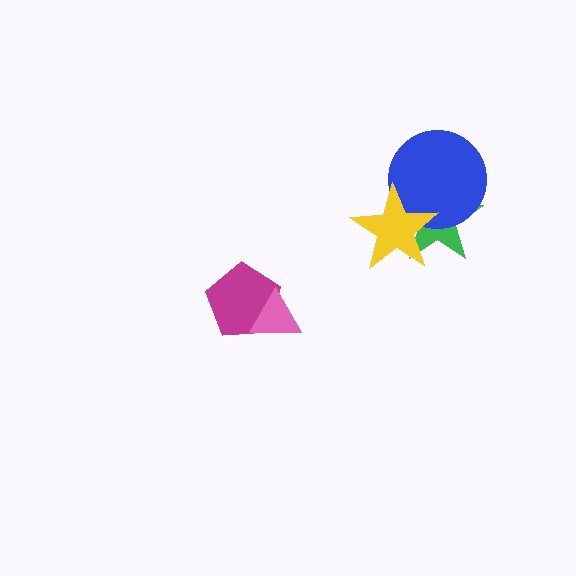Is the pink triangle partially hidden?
No, no other shape covers it.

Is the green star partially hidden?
Yes, it is partially covered by another shape.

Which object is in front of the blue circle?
The yellow star is in front of the blue circle.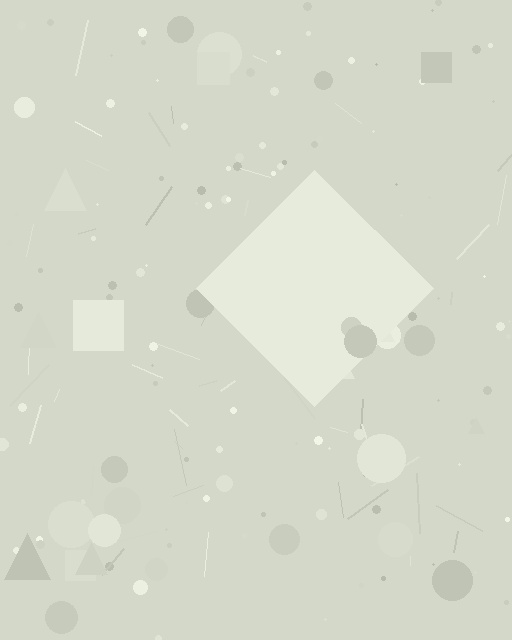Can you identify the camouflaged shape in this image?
The camouflaged shape is a diamond.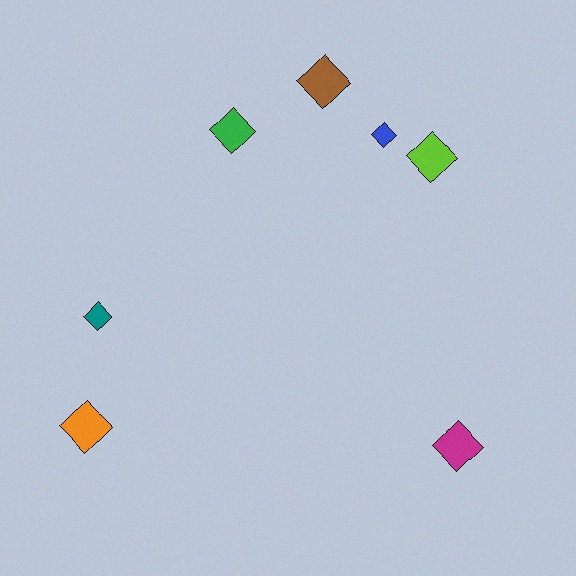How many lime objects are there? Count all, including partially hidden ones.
There is 1 lime object.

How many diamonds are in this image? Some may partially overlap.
There are 7 diamonds.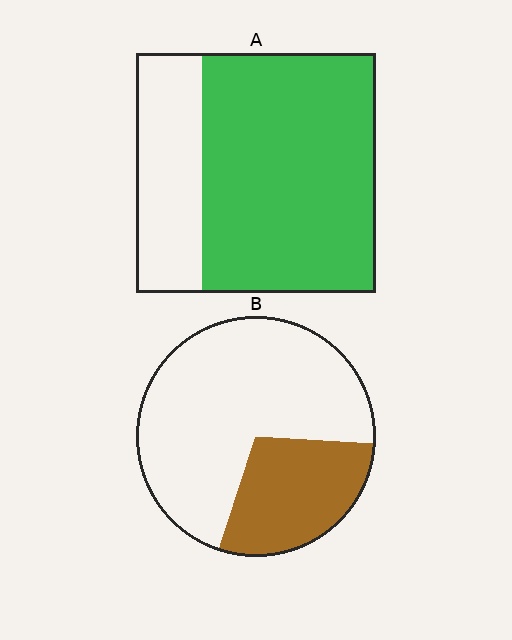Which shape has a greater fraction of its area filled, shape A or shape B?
Shape A.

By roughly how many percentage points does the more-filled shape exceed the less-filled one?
By roughly 45 percentage points (A over B).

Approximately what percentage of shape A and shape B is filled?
A is approximately 70% and B is approximately 30%.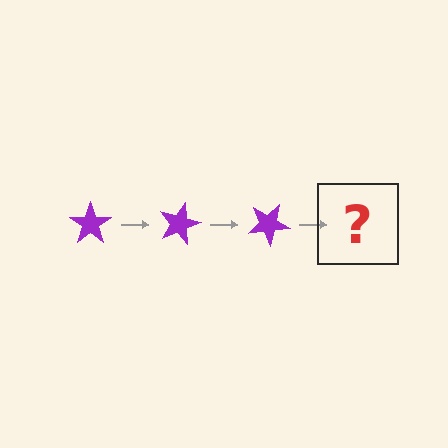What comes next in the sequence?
The next element should be a purple star rotated 45 degrees.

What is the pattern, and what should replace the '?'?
The pattern is that the star rotates 15 degrees each step. The '?' should be a purple star rotated 45 degrees.